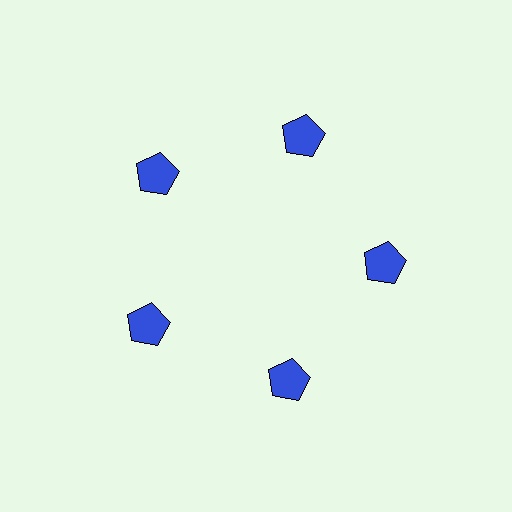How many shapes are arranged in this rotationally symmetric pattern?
There are 5 shapes, arranged in 5 groups of 1.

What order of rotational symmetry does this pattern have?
This pattern has 5-fold rotational symmetry.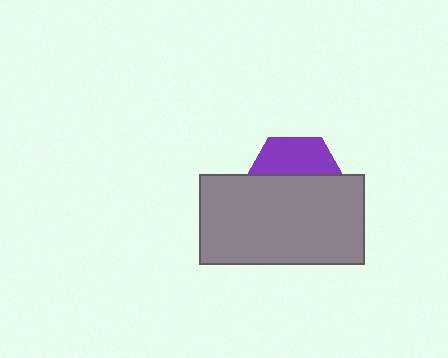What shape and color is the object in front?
The object in front is a gray rectangle.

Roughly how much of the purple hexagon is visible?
A small part of it is visible (roughly 36%).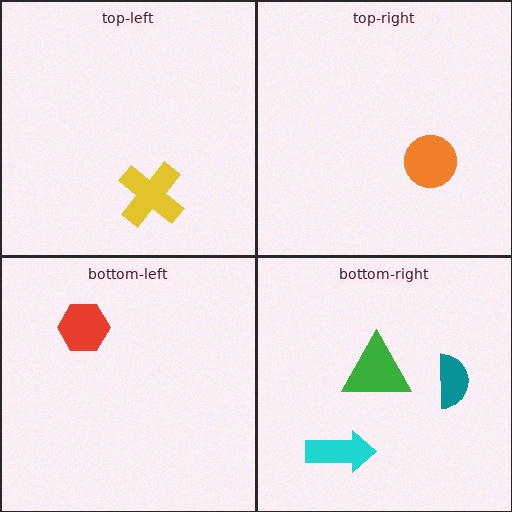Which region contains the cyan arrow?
The bottom-right region.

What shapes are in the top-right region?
The orange circle.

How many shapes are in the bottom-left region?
1.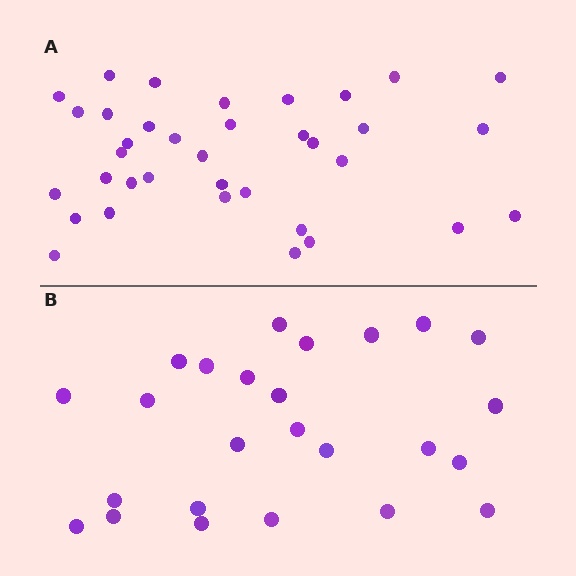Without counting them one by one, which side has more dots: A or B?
Region A (the top region) has more dots.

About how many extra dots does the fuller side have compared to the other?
Region A has roughly 12 or so more dots than region B.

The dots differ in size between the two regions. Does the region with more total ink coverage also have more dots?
No. Region B has more total ink coverage because its dots are larger, but region A actually contains more individual dots. Total area can be misleading — the number of items is what matters here.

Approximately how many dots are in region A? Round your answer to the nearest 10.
About 40 dots. (The exact count is 36, which rounds to 40.)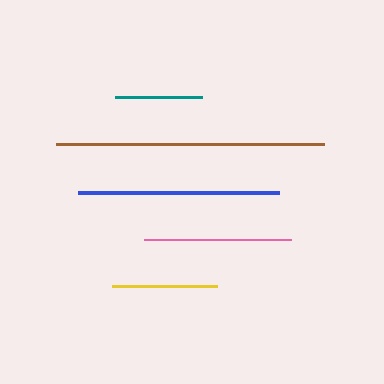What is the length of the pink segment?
The pink segment is approximately 147 pixels long.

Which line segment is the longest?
The brown line is the longest at approximately 268 pixels.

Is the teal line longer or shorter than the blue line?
The blue line is longer than the teal line.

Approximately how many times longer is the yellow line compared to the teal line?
The yellow line is approximately 1.2 times the length of the teal line.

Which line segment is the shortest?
The teal line is the shortest at approximately 87 pixels.